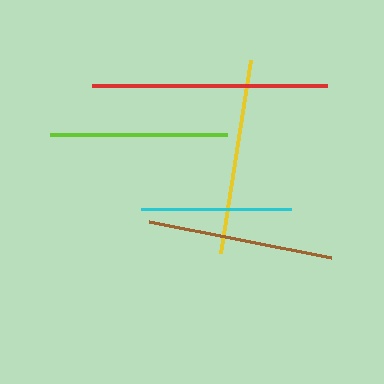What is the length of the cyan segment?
The cyan segment is approximately 150 pixels long.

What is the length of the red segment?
The red segment is approximately 235 pixels long.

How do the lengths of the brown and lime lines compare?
The brown and lime lines are approximately the same length.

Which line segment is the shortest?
The cyan line is the shortest at approximately 150 pixels.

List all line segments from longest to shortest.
From longest to shortest: red, yellow, brown, lime, cyan.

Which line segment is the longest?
The red line is the longest at approximately 235 pixels.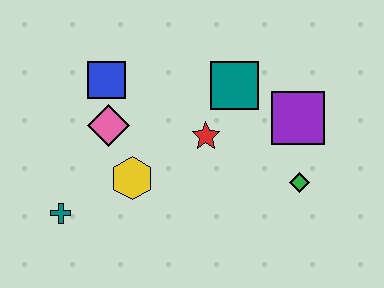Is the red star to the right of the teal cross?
Yes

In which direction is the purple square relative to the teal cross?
The purple square is to the right of the teal cross.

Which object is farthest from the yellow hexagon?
The purple square is farthest from the yellow hexagon.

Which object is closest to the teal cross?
The yellow hexagon is closest to the teal cross.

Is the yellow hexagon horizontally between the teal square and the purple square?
No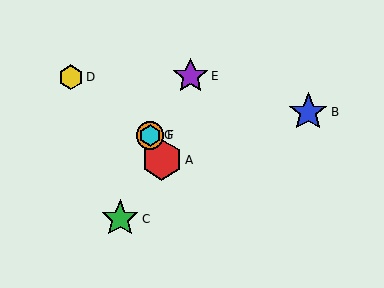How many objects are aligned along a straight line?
3 objects (A, F, G) are aligned along a straight line.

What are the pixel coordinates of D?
Object D is at (71, 77).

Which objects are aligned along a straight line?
Objects A, F, G are aligned along a straight line.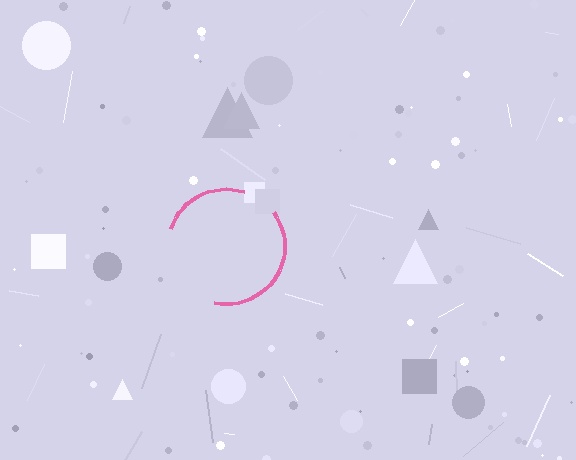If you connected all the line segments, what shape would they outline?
They would outline a circle.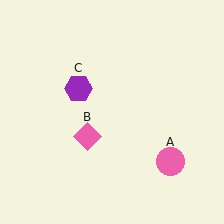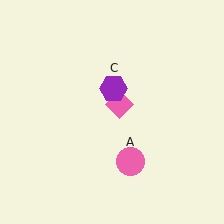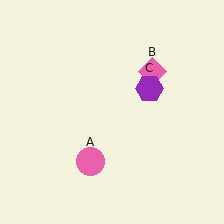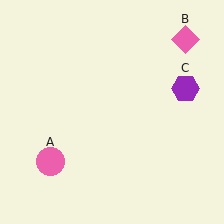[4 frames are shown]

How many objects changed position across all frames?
3 objects changed position: pink circle (object A), pink diamond (object B), purple hexagon (object C).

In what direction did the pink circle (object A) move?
The pink circle (object A) moved left.